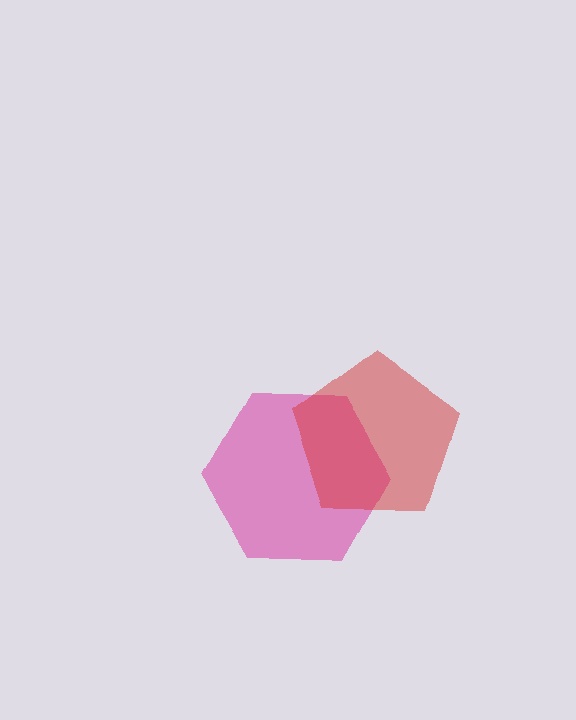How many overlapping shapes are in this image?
There are 2 overlapping shapes in the image.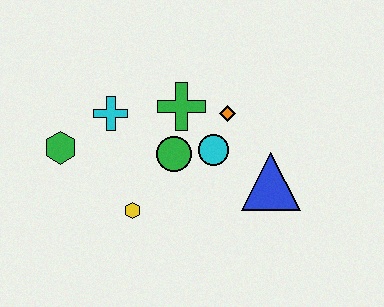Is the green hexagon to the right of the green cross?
No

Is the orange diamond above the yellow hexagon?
Yes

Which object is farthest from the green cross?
The green hexagon is farthest from the green cross.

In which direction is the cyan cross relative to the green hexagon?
The cyan cross is to the right of the green hexagon.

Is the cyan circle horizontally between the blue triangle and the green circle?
Yes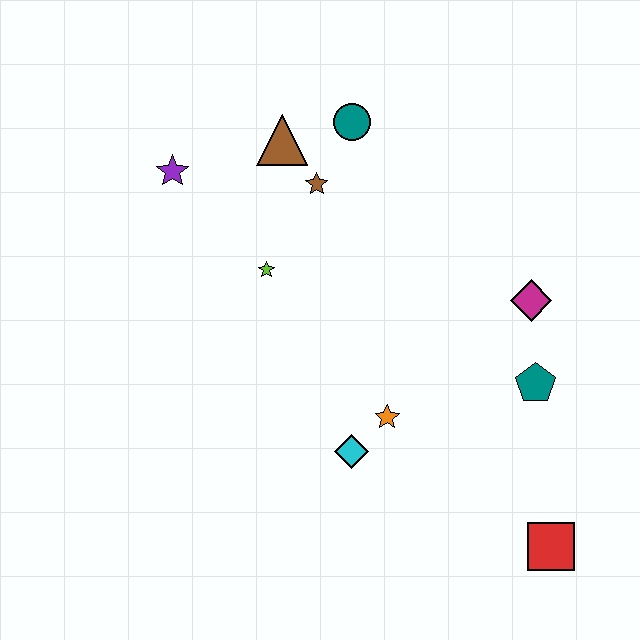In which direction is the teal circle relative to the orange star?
The teal circle is above the orange star.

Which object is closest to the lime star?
The brown star is closest to the lime star.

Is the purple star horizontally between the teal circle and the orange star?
No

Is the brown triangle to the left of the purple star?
No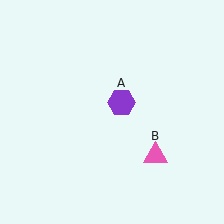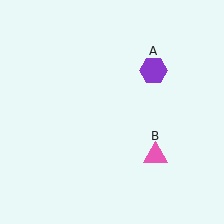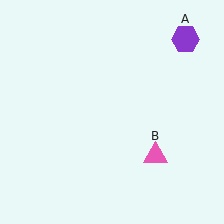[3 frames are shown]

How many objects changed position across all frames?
1 object changed position: purple hexagon (object A).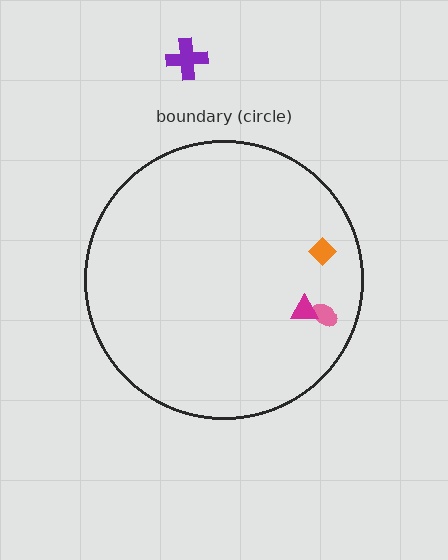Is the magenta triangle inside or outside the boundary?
Inside.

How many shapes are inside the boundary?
3 inside, 1 outside.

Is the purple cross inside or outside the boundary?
Outside.